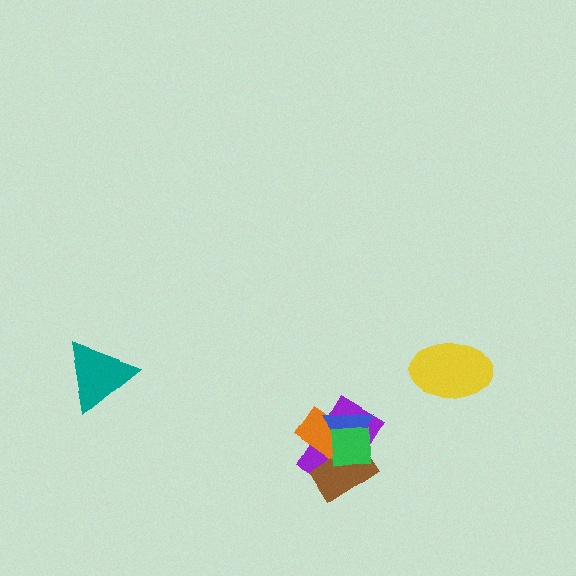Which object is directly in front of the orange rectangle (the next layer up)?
The blue triangle is directly in front of the orange rectangle.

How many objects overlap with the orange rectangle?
4 objects overlap with the orange rectangle.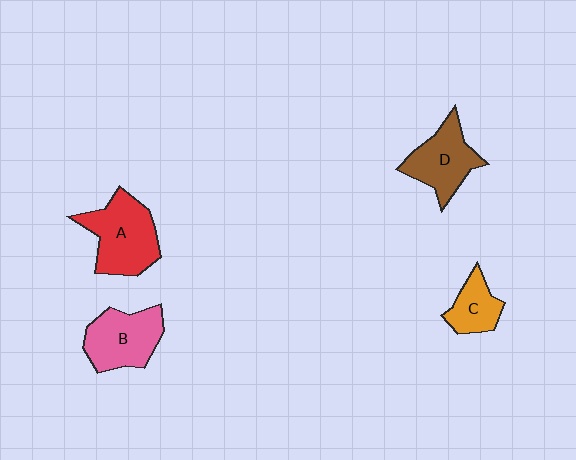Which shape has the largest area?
Shape A (red).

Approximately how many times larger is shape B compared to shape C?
Approximately 1.7 times.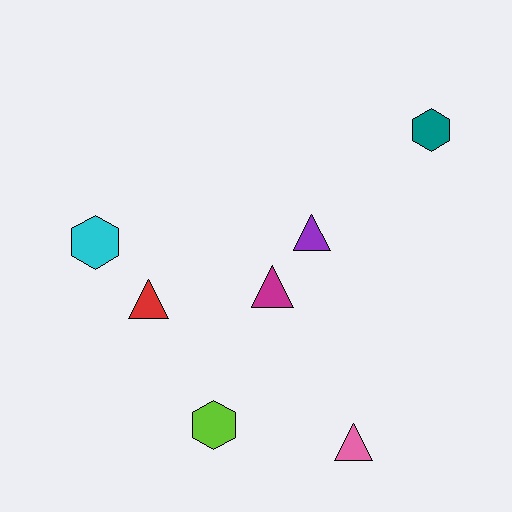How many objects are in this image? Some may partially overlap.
There are 7 objects.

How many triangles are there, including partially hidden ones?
There are 4 triangles.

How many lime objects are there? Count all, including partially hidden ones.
There is 1 lime object.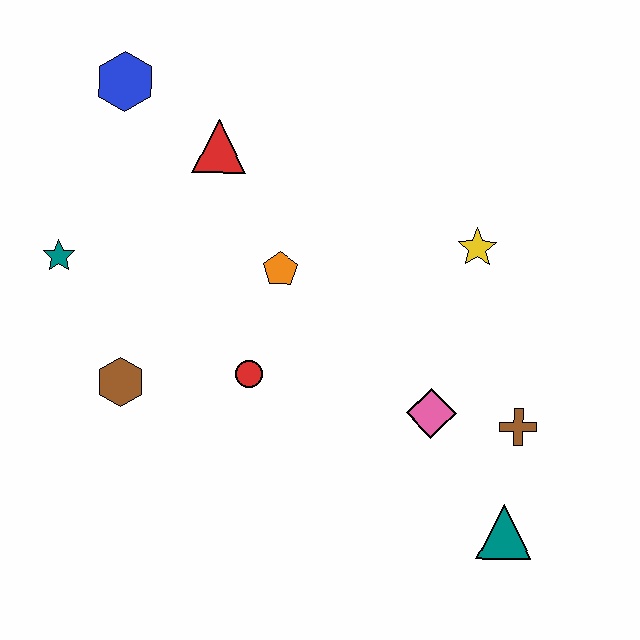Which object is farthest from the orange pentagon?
The teal triangle is farthest from the orange pentagon.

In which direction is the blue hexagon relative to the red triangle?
The blue hexagon is to the left of the red triangle.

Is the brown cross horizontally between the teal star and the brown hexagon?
No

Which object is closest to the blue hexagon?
The red triangle is closest to the blue hexagon.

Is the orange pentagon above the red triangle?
No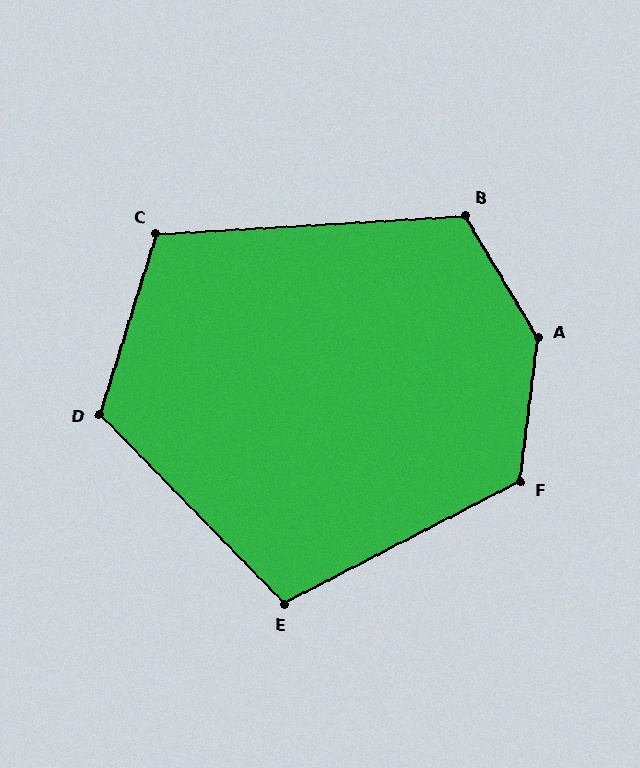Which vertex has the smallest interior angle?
E, at approximately 107 degrees.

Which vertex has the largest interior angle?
A, at approximately 142 degrees.